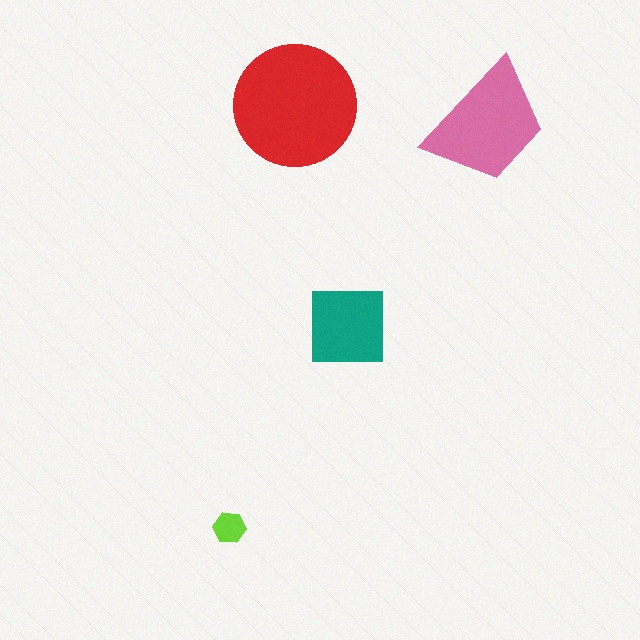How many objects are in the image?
There are 4 objects in the image.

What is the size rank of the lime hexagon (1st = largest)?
4th.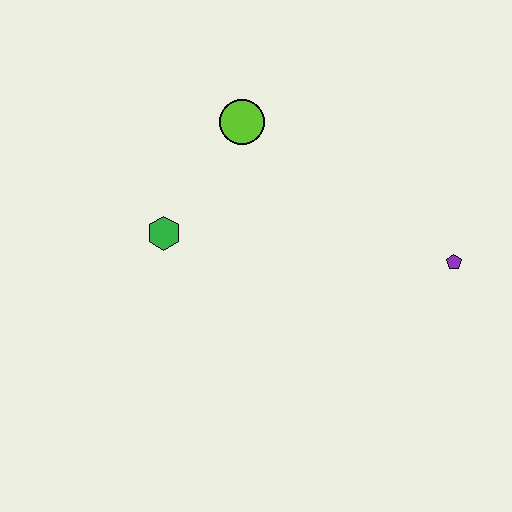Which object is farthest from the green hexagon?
The purple pentagon is farthest from the green hexagon.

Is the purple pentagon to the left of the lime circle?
No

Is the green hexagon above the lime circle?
No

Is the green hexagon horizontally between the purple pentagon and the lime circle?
No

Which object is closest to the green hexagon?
The lime circle is closest to the green hexagon.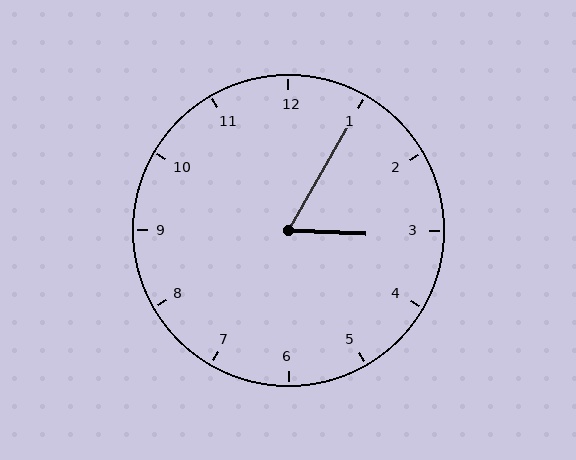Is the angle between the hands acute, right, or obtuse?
It is acute.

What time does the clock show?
3:05.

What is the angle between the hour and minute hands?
Approximately 62 degrees.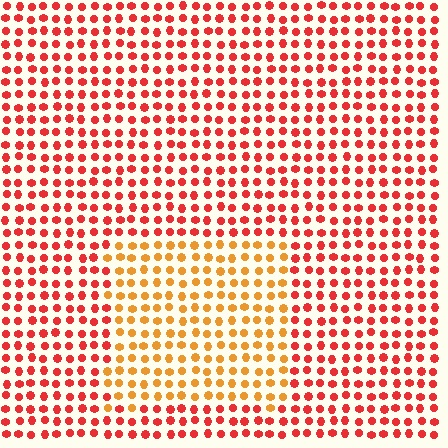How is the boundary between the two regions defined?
The boundary is defined purely by a slight shift in hue (about 36 degrees). Spacing, size, and orientation are identical on both sides.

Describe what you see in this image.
The image is filled with small red elements in a uniform arrangement. A rectangle-shaped region is visible where the elements are tinted to a slightly different hue, forming a subtle color boundary.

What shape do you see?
I see a rectangle.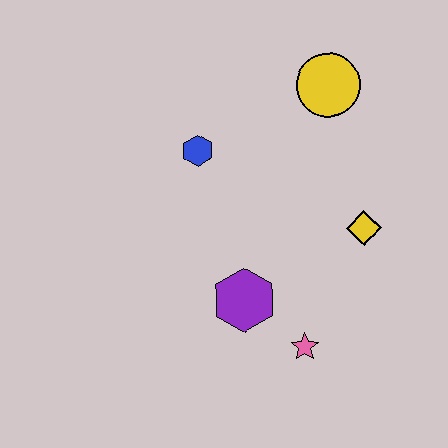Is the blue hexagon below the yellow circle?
Yes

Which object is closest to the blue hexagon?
The yellow circle is closest to the blue hexagon.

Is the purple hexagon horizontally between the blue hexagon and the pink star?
Yes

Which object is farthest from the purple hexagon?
The yellow circle is farthest from the purple hexagon.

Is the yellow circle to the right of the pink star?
Yes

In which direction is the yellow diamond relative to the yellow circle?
The yellow diamond is below the yellow circle.